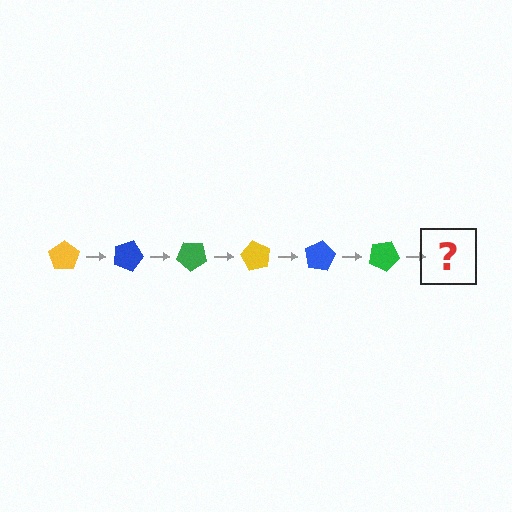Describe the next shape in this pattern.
It should be a yellow pentagon, rotated 120 degrees from the start.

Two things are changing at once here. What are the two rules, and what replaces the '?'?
The two rules are that it rotates 20 degrees each step and the color cycles through yellow, blue, and green. The '?' should be a yellow pentagon, rotated 120 degrees from the start.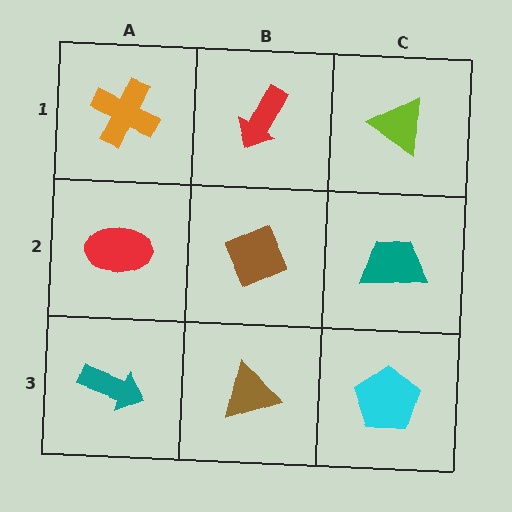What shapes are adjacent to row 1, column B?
A brown diamond (row 2, column B), an orange cross (row 1, column A), a lime triangle (row 1, column C).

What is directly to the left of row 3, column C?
A brown triangle.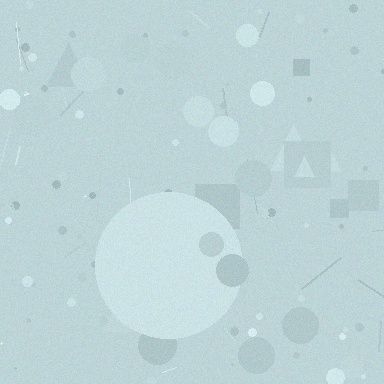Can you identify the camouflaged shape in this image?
The camouflaged shape is a circle.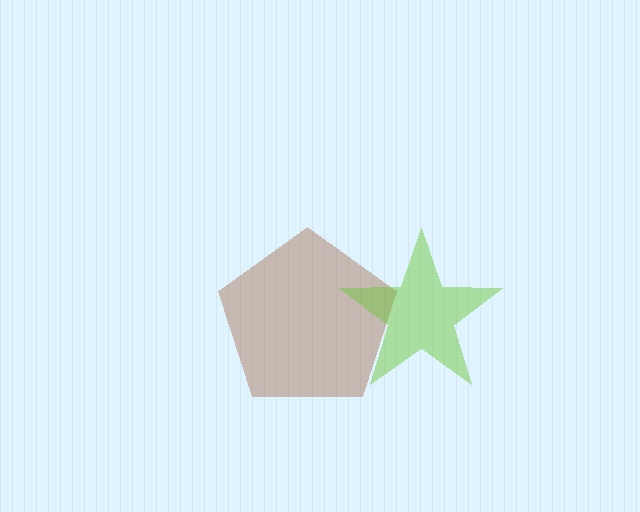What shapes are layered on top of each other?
The layered shapes are: a brown pentagon, a lime star.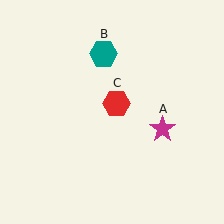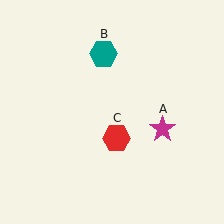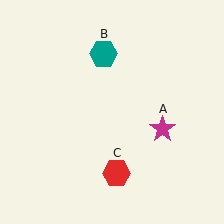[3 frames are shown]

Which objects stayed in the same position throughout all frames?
Magenta star (object A) and teal hexagon (object B) remained stationary.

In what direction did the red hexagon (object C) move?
The red hexagon (object C) moved down.